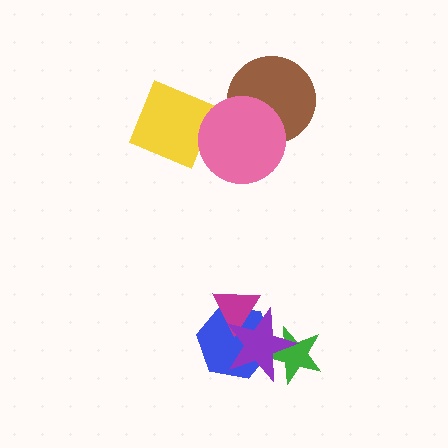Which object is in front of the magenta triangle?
The purple star is in front of the magenta triangle.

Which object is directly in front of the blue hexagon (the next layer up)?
The magenta triangle is directly in front of the blue hexagon.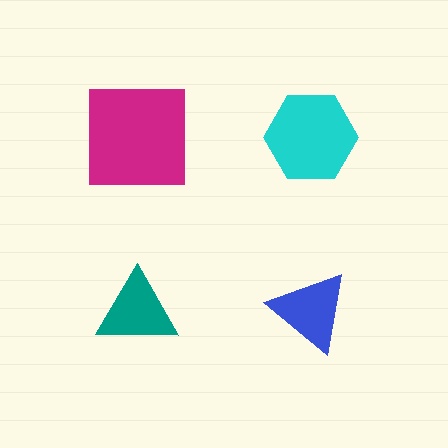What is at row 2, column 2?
A blue triangle.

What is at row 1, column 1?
A magenta square.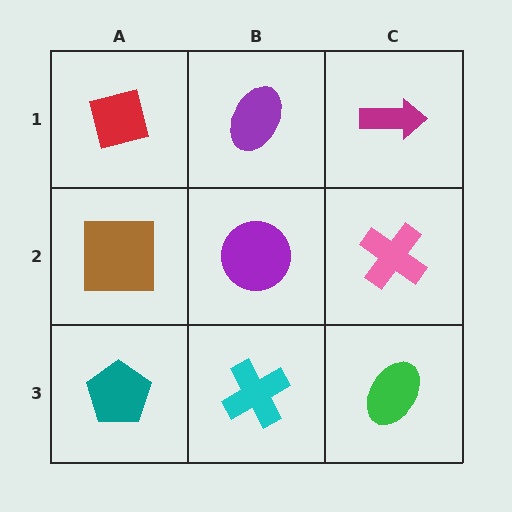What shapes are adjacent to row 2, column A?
A red square (row 1, column A), a teal pentagon (row 3, column A), a purple circle (row 2, column B).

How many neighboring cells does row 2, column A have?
3.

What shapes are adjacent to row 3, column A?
A brown square (row 2, column A), a cyan cross (row 3, column B).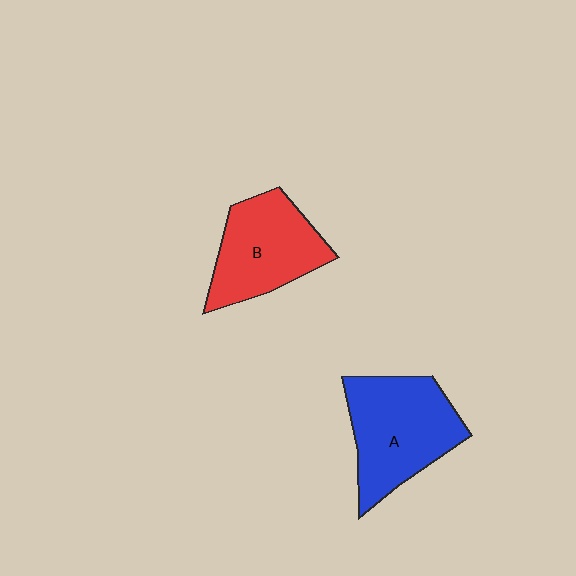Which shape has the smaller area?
Shape B (red).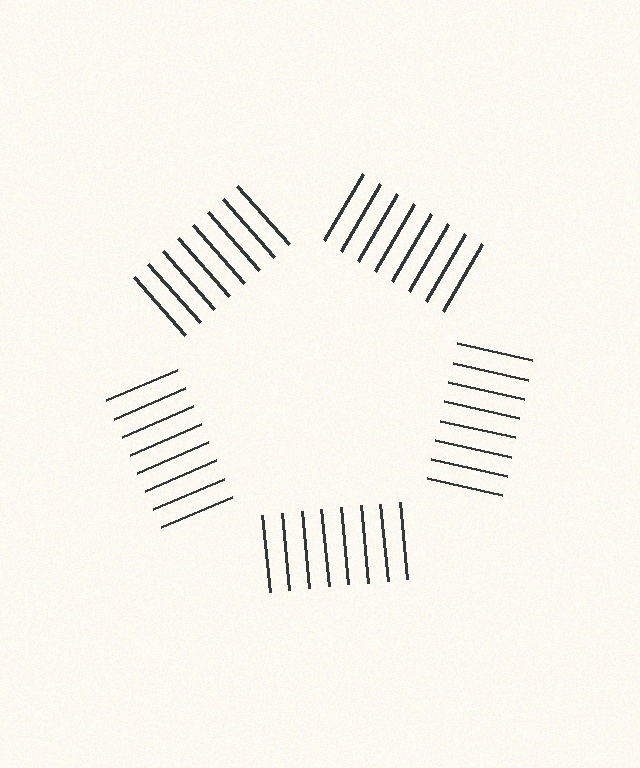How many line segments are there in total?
40 — 8 along each of the 5 edges.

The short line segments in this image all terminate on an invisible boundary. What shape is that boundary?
An illusory pentagon — the line segments terminate on its edges but no continuous stroke is drawn.